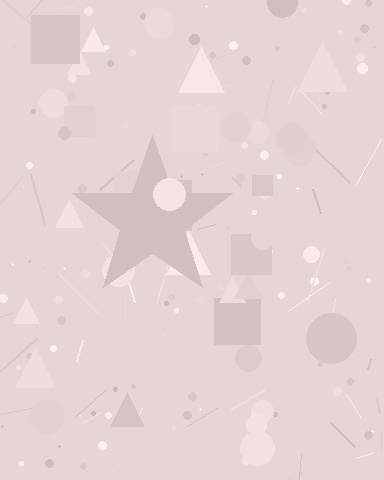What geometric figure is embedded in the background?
A star is embedded in the background.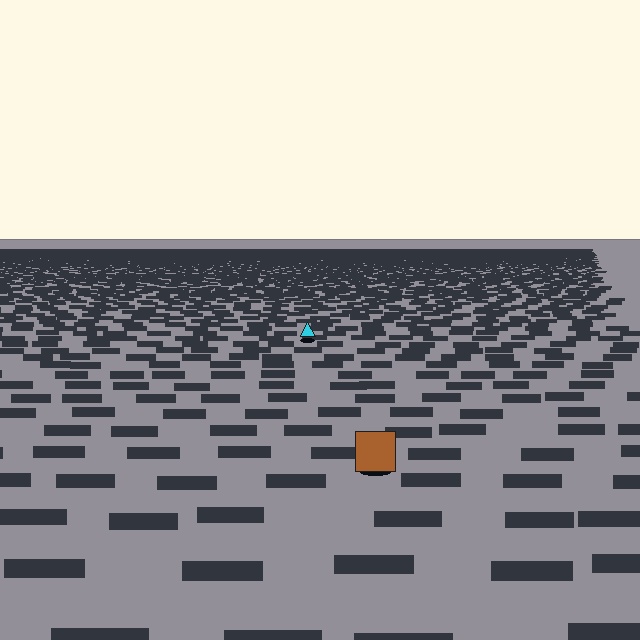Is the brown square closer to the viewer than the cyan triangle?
Yes. The brown square is closer — you can tell from the texture gradient: the ground texture is coarser near it.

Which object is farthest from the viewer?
The cyan triangle is farthest from the viewer. It appears smaller and the ground texture around it is denser.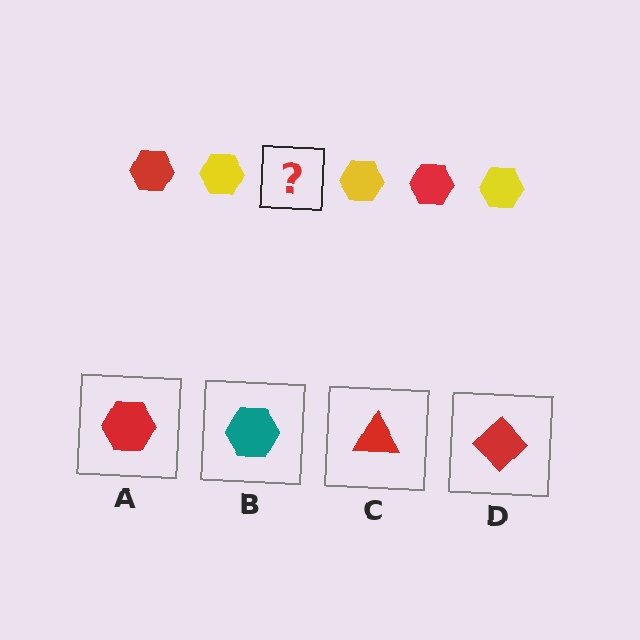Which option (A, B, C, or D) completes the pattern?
A.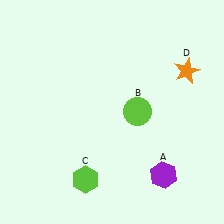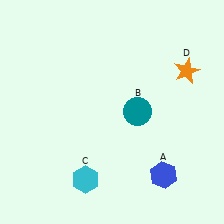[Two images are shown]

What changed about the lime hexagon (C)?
In Image 1, C is lime. In Image 2, it changed to cyan.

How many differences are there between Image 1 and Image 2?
There are 3 differences between the two images.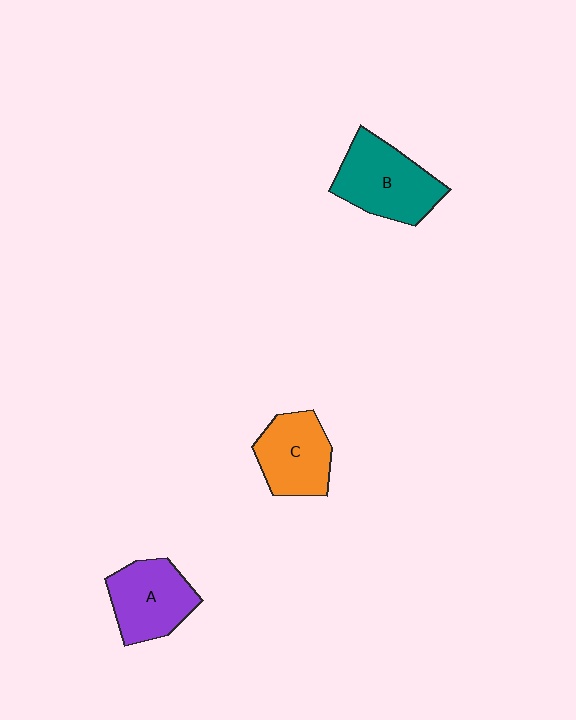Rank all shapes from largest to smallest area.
From largest to smallest: B (teal), A (purple), C (orange).